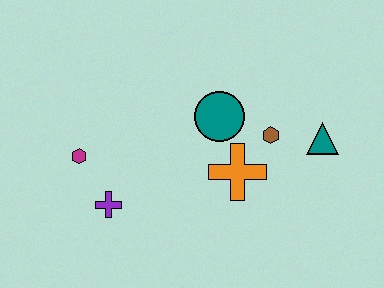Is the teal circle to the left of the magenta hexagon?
No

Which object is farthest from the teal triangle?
The magenta hexagon is farthest from the teal triangle.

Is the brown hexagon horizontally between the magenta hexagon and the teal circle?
No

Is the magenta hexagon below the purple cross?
No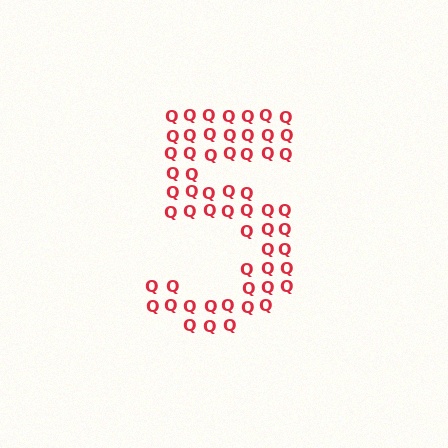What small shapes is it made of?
It is made of small letter Q's.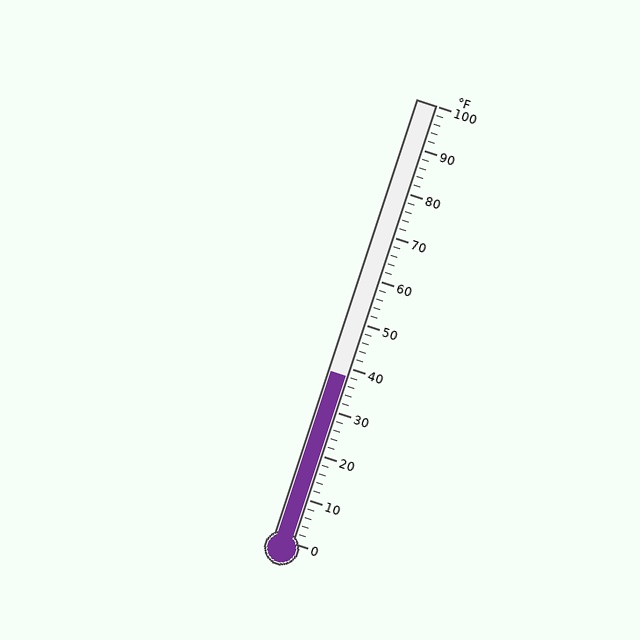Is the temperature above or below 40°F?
The temperature is below 40°F.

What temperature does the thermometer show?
The thermometer shows approximately 38°F.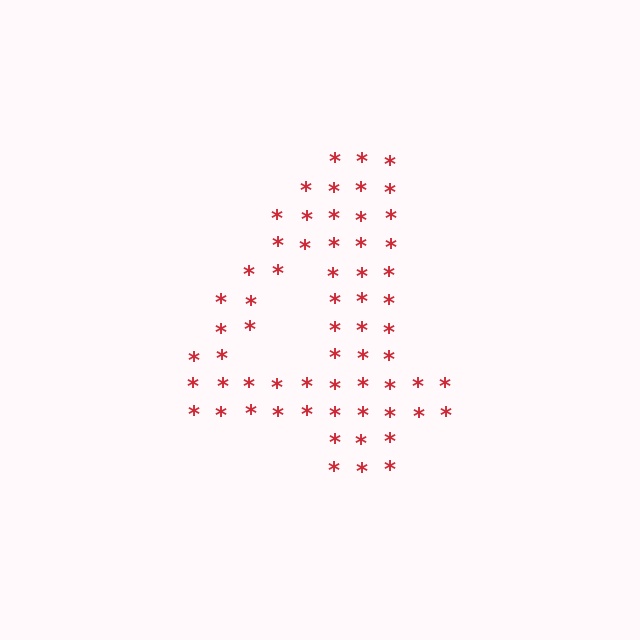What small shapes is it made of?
It is made of small asterisks.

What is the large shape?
The large shape is the digit 4.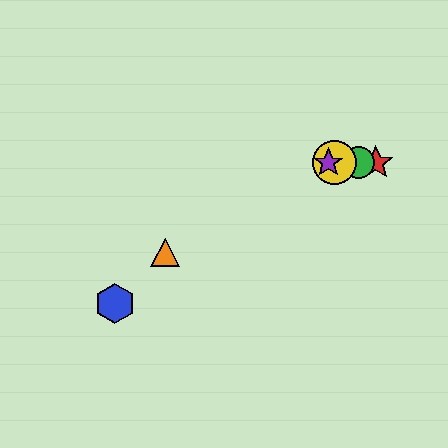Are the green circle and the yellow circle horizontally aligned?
Yes, both are at y≈163.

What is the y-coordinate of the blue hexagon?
The blue hexagon is at y≈303.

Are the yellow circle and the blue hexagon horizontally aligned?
No, the yellow circle is at y≈163 and the blue hexagon is at y≈303.